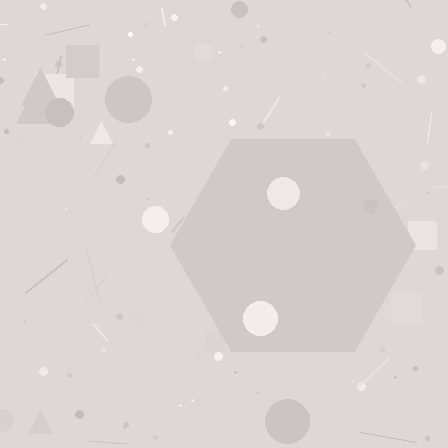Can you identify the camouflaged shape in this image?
The camouflaged shape is a hexagon.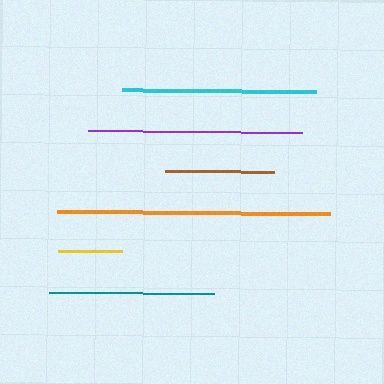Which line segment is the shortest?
The yellow line is the shortest at approximately 64 pixels.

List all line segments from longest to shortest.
From longest to shortest: orange, purple, cyan, teal, brown, yellow.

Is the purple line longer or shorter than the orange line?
The orange line is longer than the purple line.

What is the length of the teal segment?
The teal segment is approximately 164 pixels long.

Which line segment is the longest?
The orange line is the longest at approximately 273 pixels.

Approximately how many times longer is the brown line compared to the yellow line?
The brown line is approximately 1.7 times the length of the yellow line.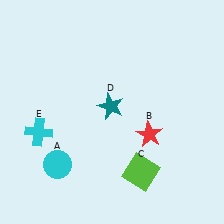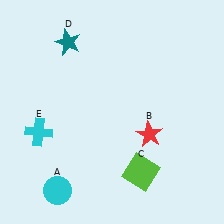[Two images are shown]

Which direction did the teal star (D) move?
The teal star (D) moved up.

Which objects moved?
The objects that moved are: the cyan circle (A), the teal star (D).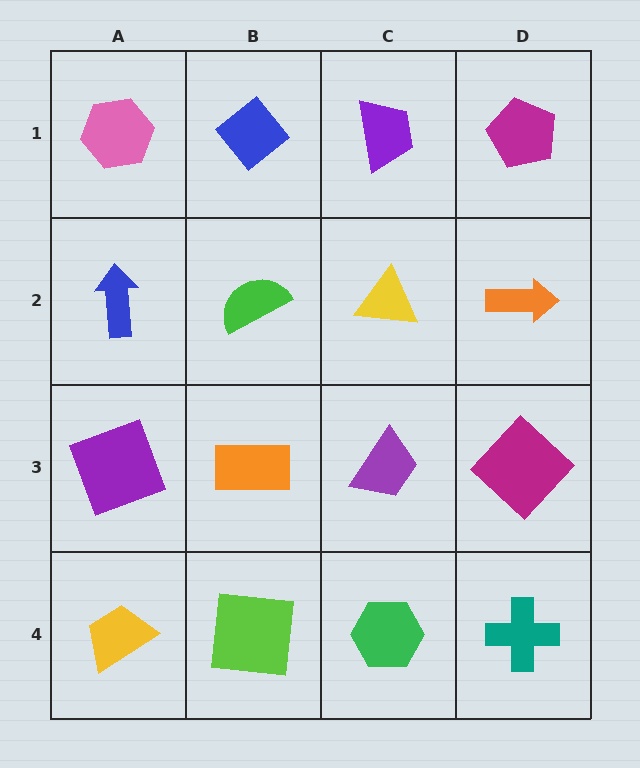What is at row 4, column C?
A green hexagon.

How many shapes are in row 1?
4 shapes.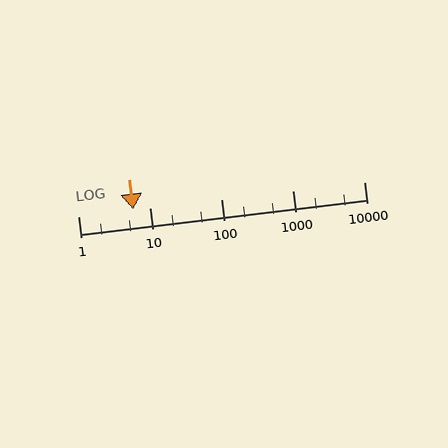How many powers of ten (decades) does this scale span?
The scale spans 4 decades, from 1 to 10000.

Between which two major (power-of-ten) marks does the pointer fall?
The pointer is between 1 and 10.